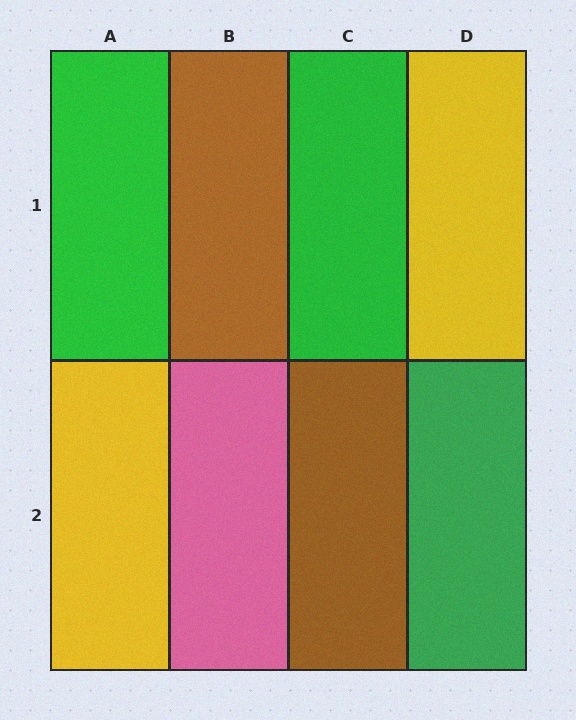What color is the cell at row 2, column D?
Green.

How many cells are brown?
2 cells are brown.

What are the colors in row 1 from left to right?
Green, brown, green, yellow.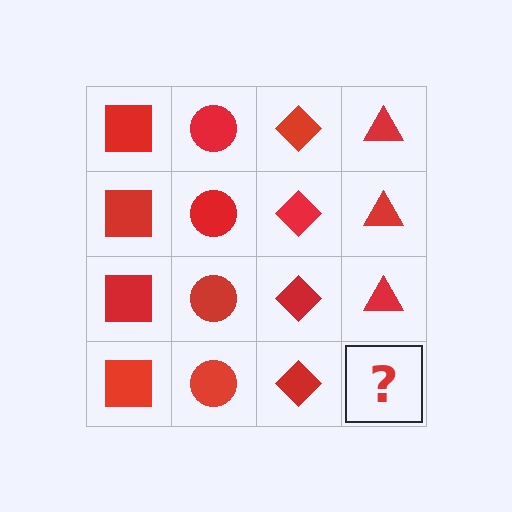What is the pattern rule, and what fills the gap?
The rule is that each column has a consistent shape. The gap should be filled with a red triangle.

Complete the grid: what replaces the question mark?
The question mark should be replaced with a red triangle.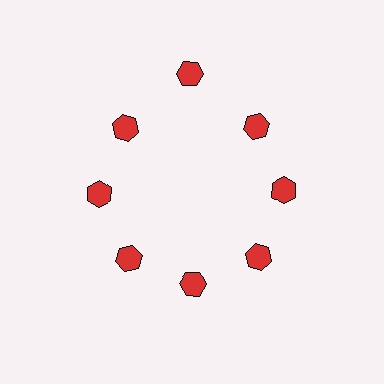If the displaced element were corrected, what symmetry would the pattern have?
It would have 8-fold rotational symmetry — the pattern would map onto itself every 45 degrees.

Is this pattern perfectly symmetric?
No. The 8 red hexagons are arranged in a ring, but one element near the 12 o'clock position is pushed outward from the center, breaking the 8-fold rotational symmetry.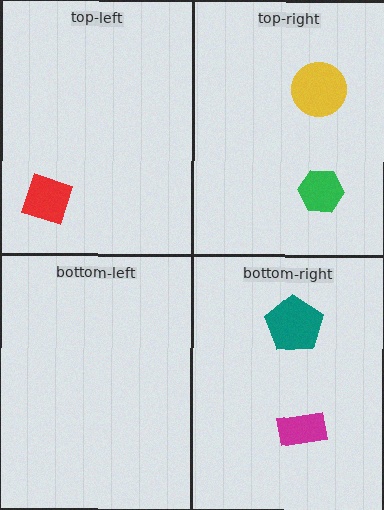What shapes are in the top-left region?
The red square.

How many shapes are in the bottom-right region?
2.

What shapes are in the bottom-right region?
The magenta rectangle, the teal pentagon.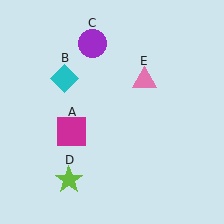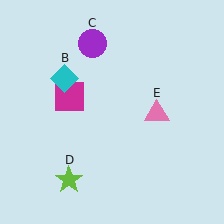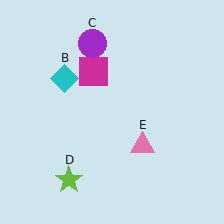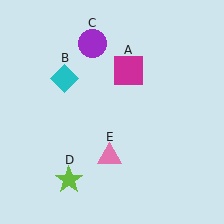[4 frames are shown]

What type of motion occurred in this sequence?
The magenta square (object A), pink triangle (object E) rotated clockwise around the center of the scene.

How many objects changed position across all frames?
2 objects changed position: magenta square (object A), pink triangle (object E).